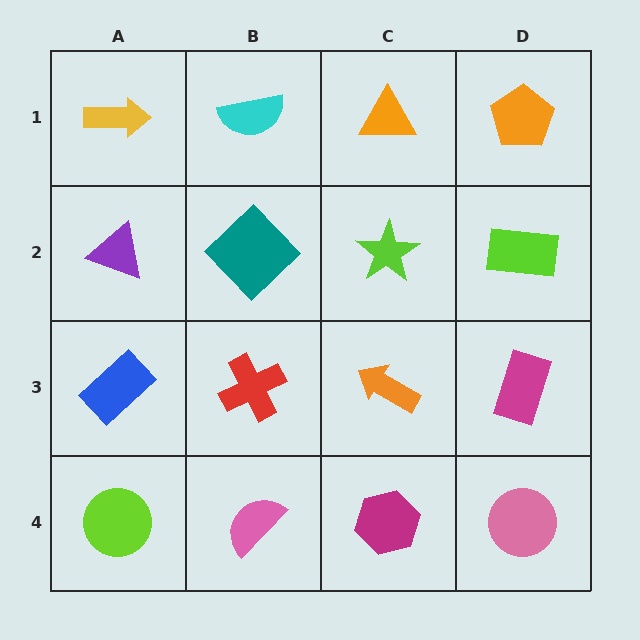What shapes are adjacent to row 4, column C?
An orange arrow (row 3, column C), a pink semicircle (row 4, column B), a pink circle (row 4, column D).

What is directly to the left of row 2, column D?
A lime star.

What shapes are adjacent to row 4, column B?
A red cross (row 3, column B), a lime circle (row 4, column A), a magenta hexagon (row 4, column C).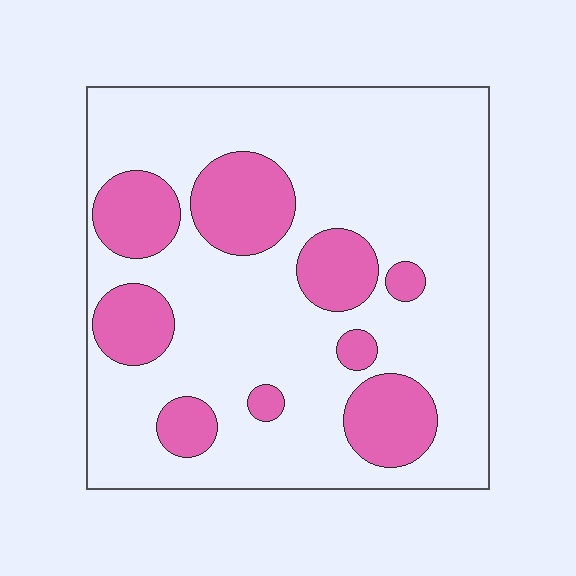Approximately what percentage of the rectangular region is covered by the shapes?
Approximately 25%.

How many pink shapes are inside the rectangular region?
9.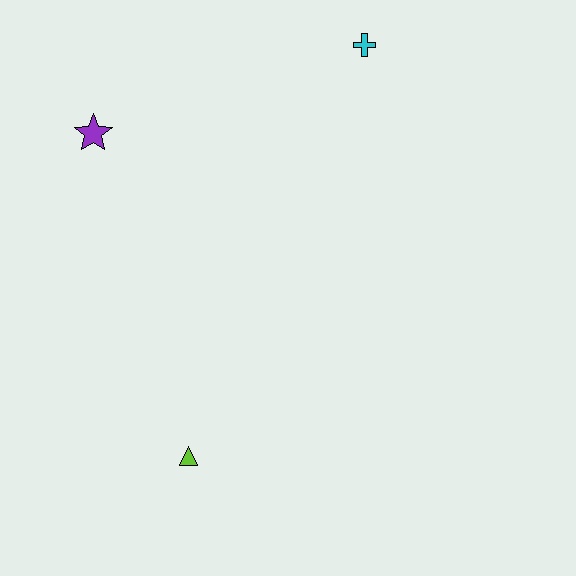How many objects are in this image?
There are 3 objects.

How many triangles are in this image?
There is 1 triangle.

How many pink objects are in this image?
There are no pink objects.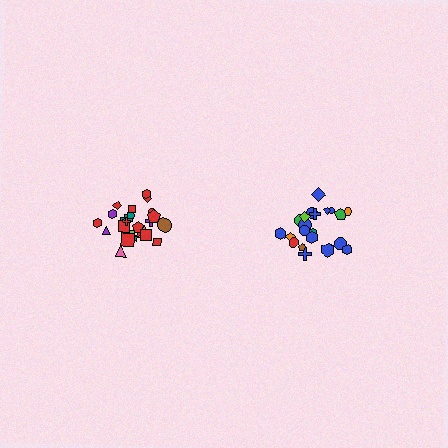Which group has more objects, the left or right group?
The left group.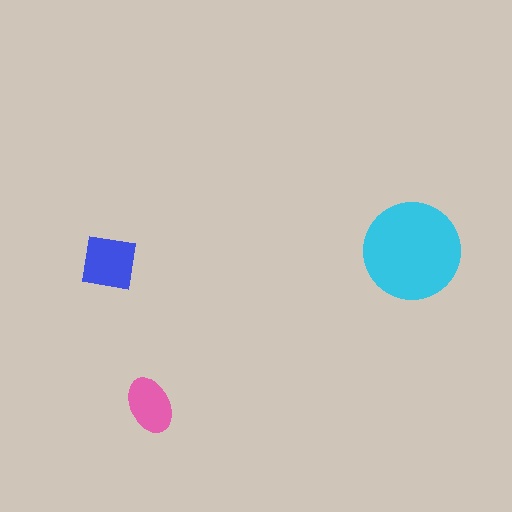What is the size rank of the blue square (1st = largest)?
2nd.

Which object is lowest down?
The pink ellipse is bottommost.